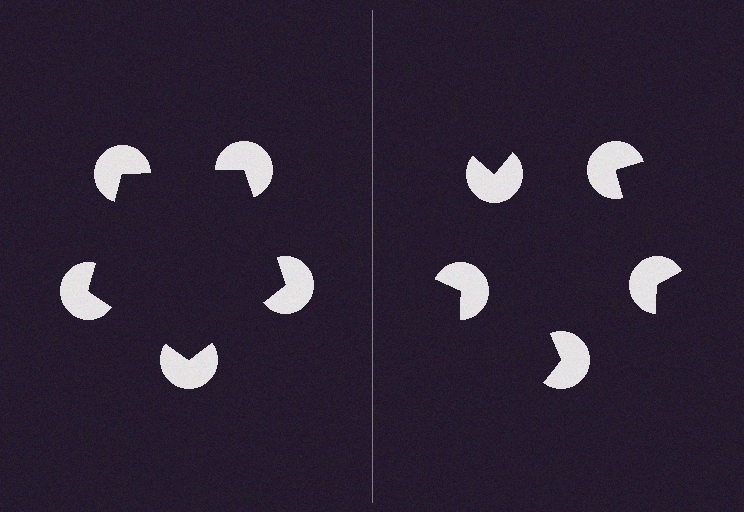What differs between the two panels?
The pac-man discs are positioned identically on both sides; only the wedge orientations differ. On the left they align to a pentagon; on the right they are misaligned.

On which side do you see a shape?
An illusory pentagon appears on the left side. On the right side the wedge cuts are rotated, so no coherent shape forms.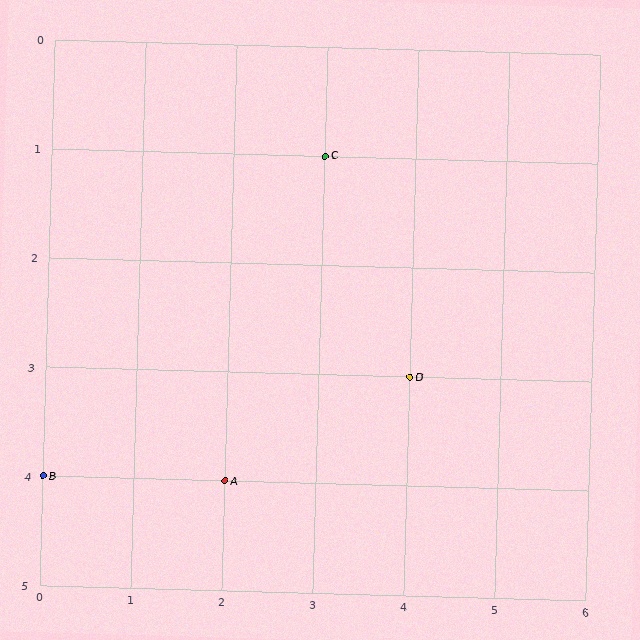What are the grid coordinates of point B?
Point B is at grid coordinates (0, 4).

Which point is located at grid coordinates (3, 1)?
Point C is at (3, 1).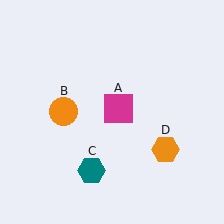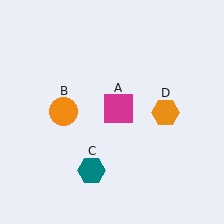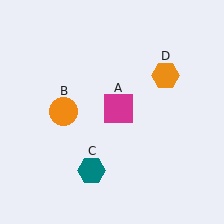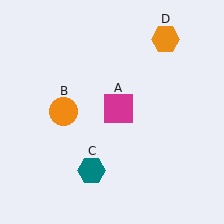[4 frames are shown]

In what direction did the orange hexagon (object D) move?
The orange hexagon (object D) moved up.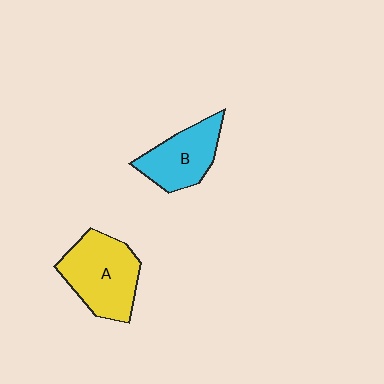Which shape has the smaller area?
Shape B (cyan).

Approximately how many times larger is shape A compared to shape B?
Approximately 1.3 times.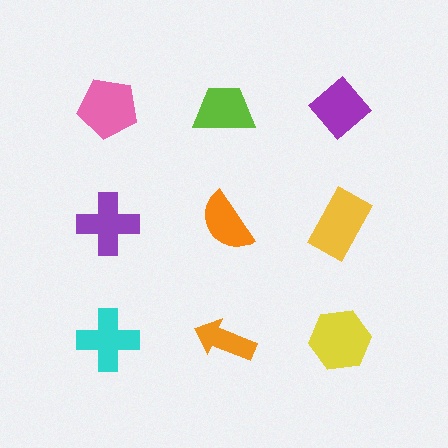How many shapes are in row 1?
3 shapes.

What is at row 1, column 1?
A pink pentagon.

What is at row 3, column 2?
An orange arrow.